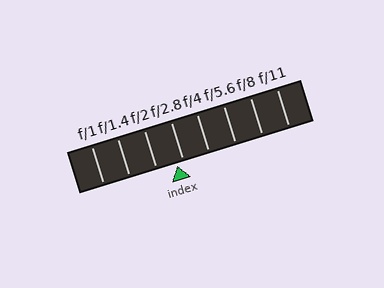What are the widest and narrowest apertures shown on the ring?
The widest aperture shown is f/1 and the narrowest is f/11.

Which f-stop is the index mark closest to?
The index mark is closest to f/2.8.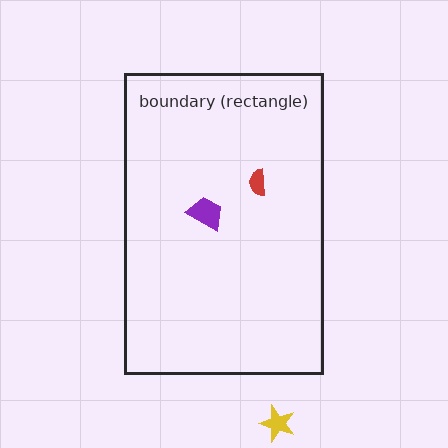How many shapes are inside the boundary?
2 inside, 1 outside.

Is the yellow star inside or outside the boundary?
Outside.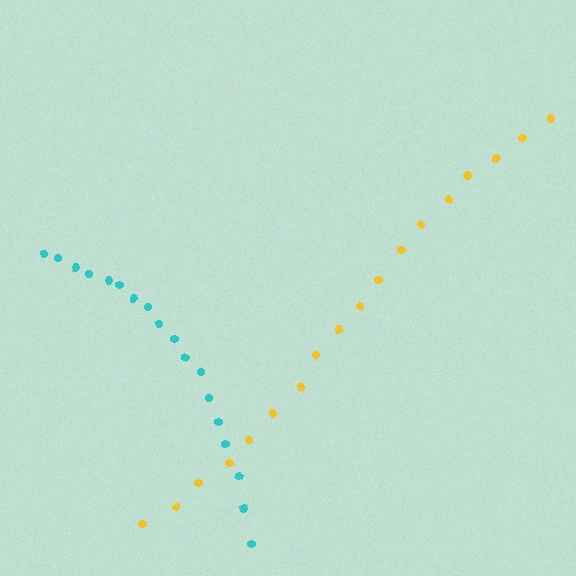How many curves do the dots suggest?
There are 2 distinct paths.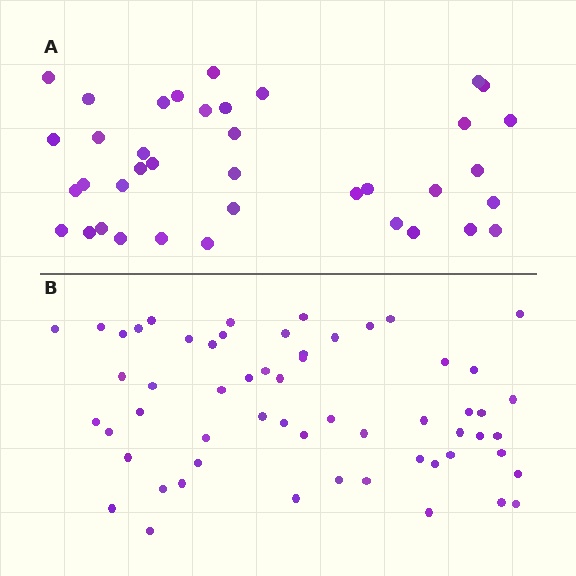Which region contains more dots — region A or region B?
Region B (the bottom region) has more dots.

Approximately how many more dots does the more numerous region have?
Region B has approximately 20 more dots than region A.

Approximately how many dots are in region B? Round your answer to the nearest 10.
About 60 dots. (The exact count is 58, which rounds to 60.)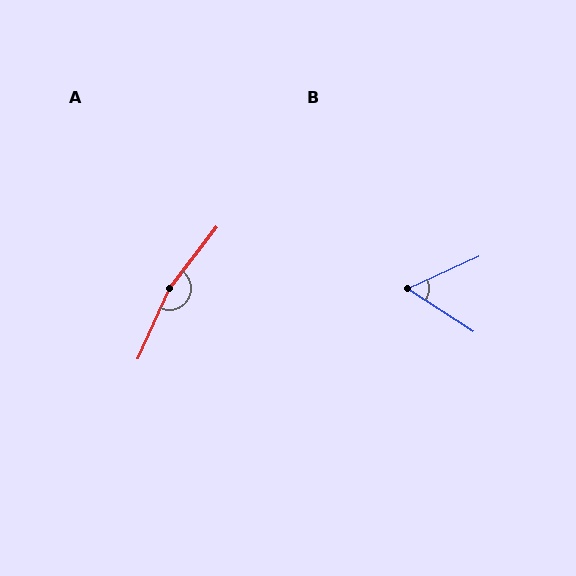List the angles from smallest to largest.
B (58°), A (167°).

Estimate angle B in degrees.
Approximately 58 degrees.